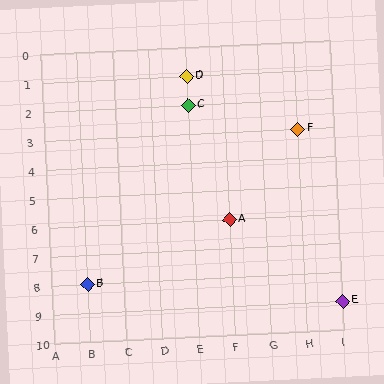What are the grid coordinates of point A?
Point A is at grid coordinates (F, 6).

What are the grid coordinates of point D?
Point D is at grid coordinates (E, 1).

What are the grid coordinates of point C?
Point C is at grid coordinates (E, 2).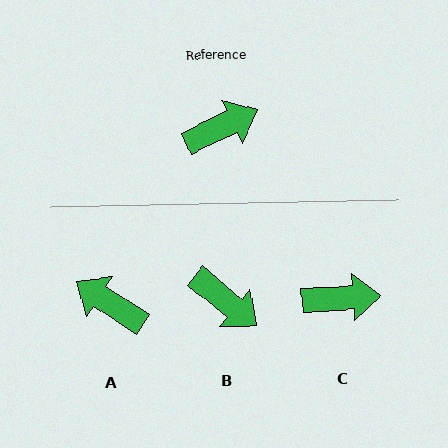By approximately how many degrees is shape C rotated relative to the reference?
Approximately 22 degrees clockwise.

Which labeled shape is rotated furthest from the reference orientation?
A, about 122 degrees away.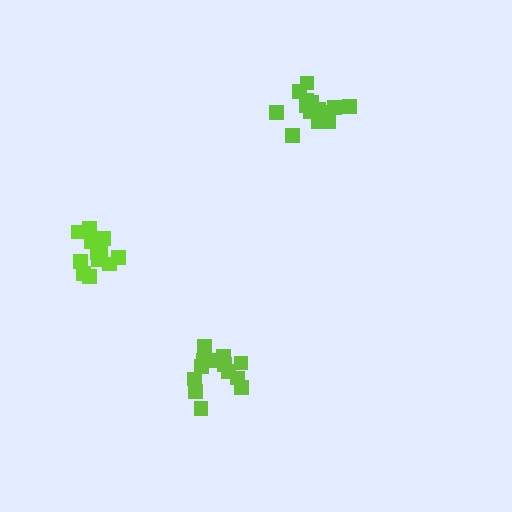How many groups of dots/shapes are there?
There are 3 groups.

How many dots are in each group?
Group 1: 12 dots, Group 2: 14 dots, Group 3: 13 dots (39 total).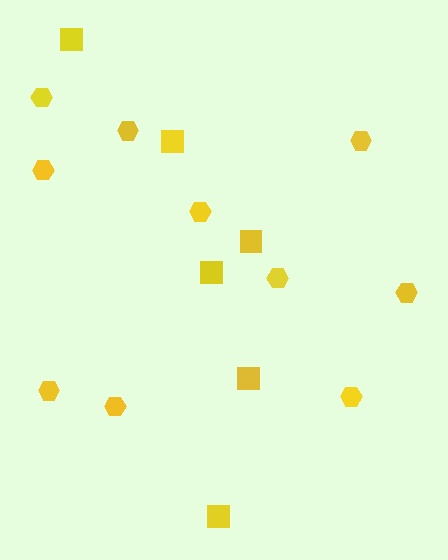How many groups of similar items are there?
There are 2 groups: one group of hexagons (10) and one group of squares (6).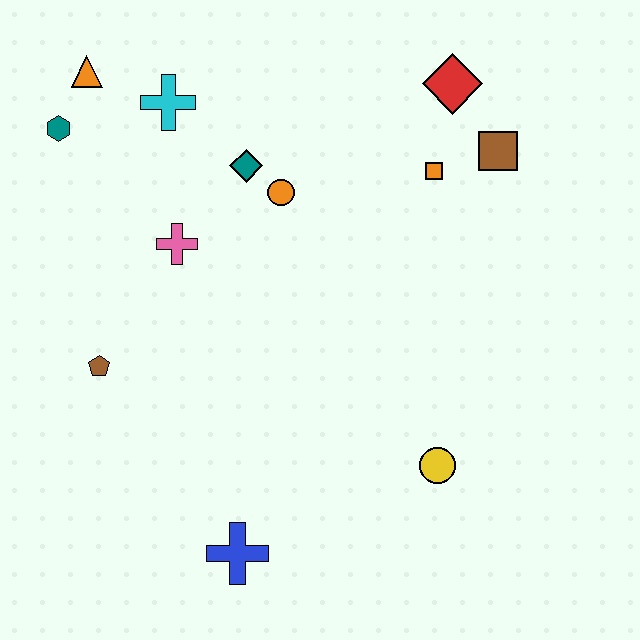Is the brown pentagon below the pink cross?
Yes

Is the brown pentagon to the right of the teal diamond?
No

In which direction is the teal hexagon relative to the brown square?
The teal hexagon is to the left of the brown square.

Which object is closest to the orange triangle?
The teal hexagon is closest to the orange triangle.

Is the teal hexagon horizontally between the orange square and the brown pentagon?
No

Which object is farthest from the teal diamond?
The blue cross is farthest from the teal diamond.